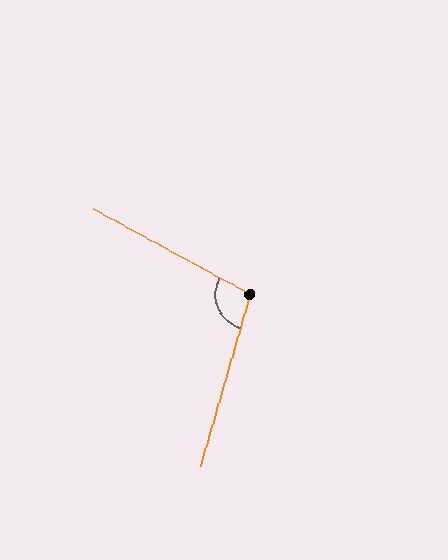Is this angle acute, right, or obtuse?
It is obtuse.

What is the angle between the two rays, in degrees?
Approximately 102 degrees.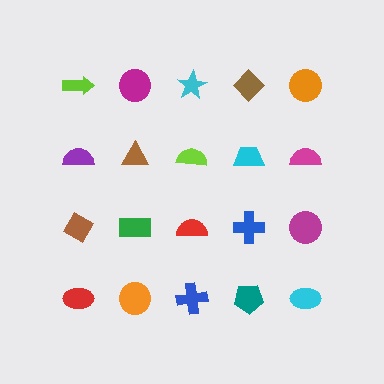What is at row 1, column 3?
A cyan star.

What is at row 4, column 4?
A teal pentagon.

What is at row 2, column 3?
A lime semicircle.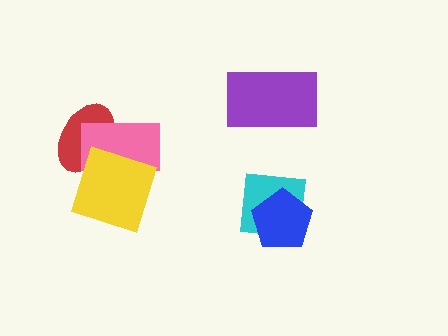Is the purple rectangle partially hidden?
No, no other shape covers it.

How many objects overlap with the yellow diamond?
2 objects overlap with the yellow diamond.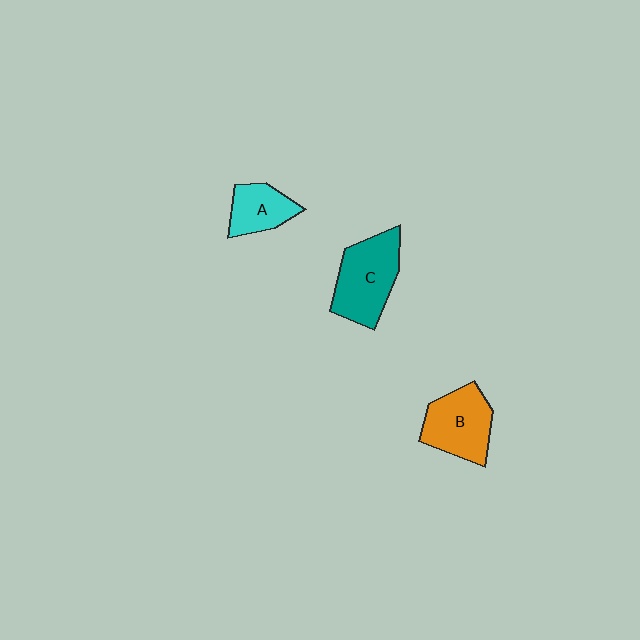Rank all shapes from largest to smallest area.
From largest to smallest: C (teal), B (orange), A (cyan).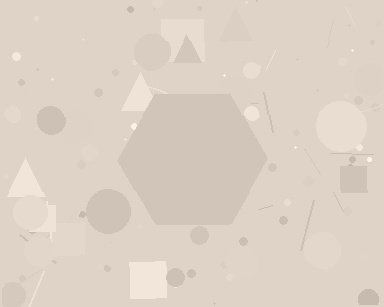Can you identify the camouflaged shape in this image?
The camouflaged shape is a hexagon.